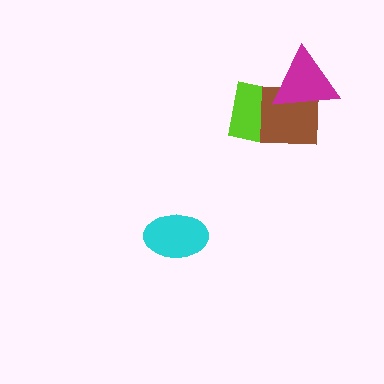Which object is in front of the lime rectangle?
The brown square is in front of the lime rectangle.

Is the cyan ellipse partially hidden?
No, no other shape covers it.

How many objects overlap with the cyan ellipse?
0 objects overlap with the cyan ellipse.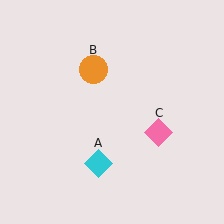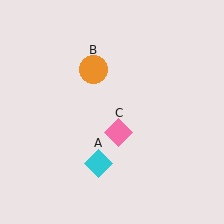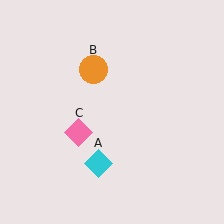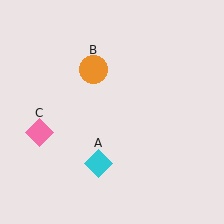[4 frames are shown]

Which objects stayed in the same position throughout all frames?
Cyan diamond (object A) and orange circle (object B) remained stationary.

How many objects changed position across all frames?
1 object changed position: pink diamond (object C).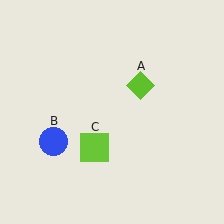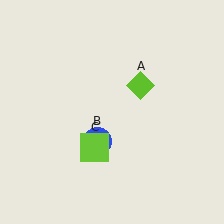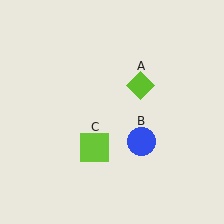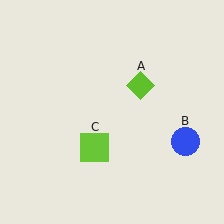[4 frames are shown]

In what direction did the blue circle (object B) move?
The blue circle (object B) moved right.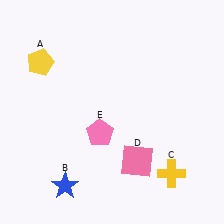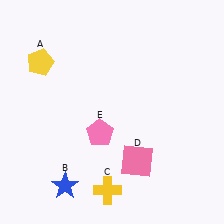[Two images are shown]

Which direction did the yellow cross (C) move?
The yellow cross (C) moved left.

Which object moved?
The yellow cross (C) moved left.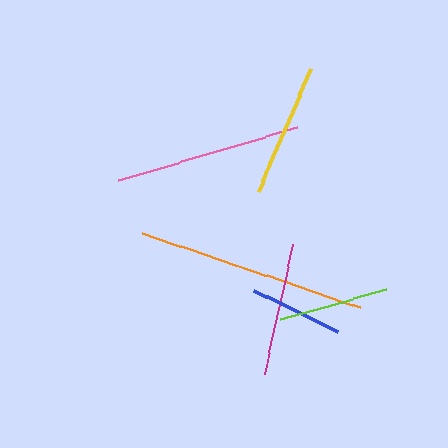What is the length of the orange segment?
The orange segment is approximately 230 pixels long.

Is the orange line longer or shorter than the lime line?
The orange line is longer than the lime line.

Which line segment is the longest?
The orange line is the longest at approximately 230 pixels.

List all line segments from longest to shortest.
From longest to shortest: orange, pink, yellow, magenta, lime, blue.